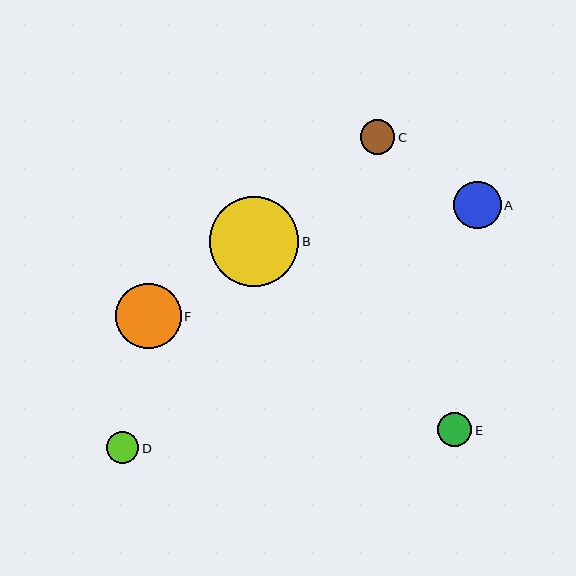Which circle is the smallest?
Circle D is the smallest with a size of approximately 32 pixels.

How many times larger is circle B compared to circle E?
Circle B is approximately 2.6 times the size of circle E.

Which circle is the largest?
Circle B is the largest with a size of approximately 89 pixels.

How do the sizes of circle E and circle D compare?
Circle E and circle D are approximately the same size.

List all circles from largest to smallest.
From largest to smallest: B, F, A, C, E, D.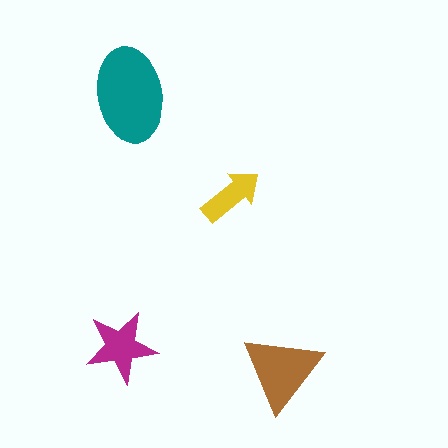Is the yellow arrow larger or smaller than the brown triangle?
Smaller.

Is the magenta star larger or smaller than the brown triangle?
Smaller.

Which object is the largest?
The teal ellipse.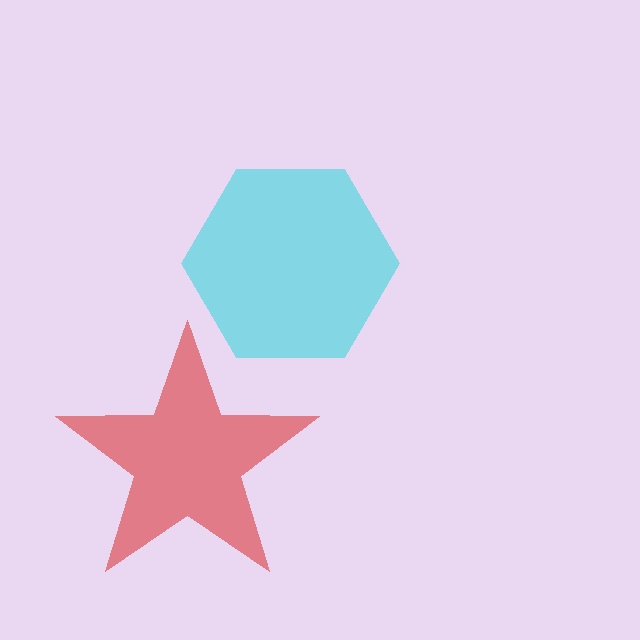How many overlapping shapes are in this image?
There are 2 overlapping shapes in the image.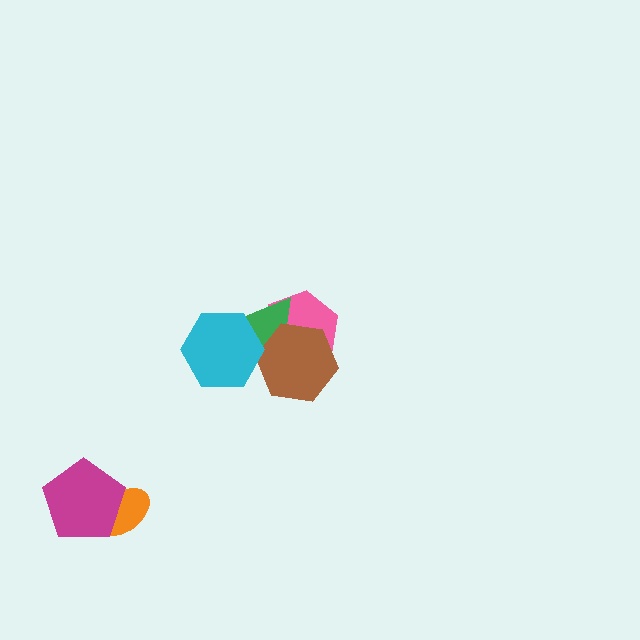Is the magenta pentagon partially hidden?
No, no other shape covers it.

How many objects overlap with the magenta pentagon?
1 object overlaps with the magenta pentagon.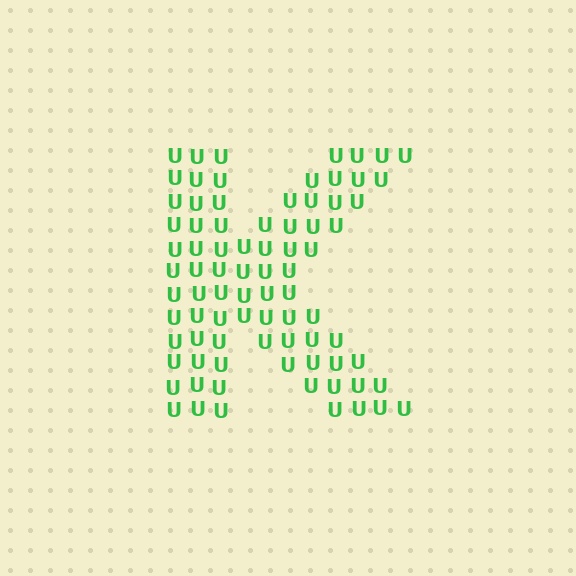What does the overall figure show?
The overall figure shows the letter K.